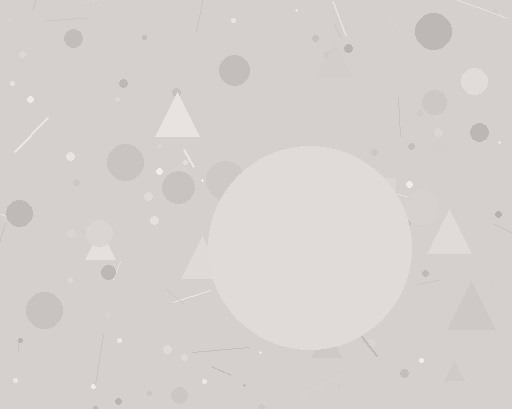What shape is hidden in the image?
A circle is hidden in the image.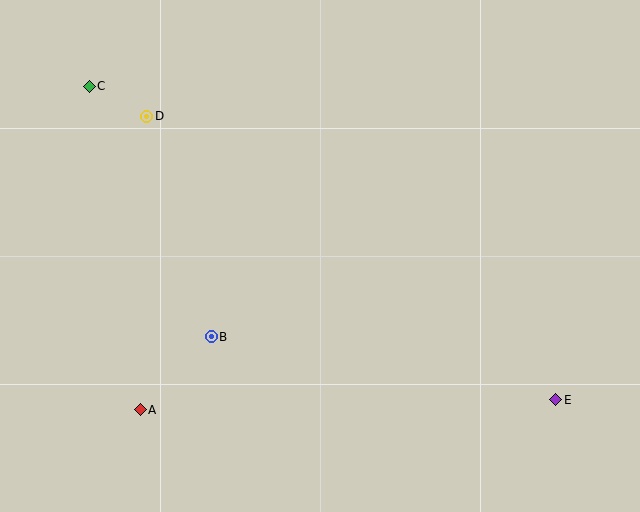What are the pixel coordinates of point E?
Point E is at (556, 400).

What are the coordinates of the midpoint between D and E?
The midpoint between D and E is at (351, 258).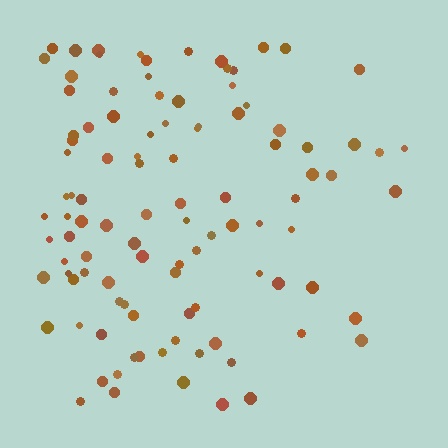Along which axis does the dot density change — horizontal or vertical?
Horizontal.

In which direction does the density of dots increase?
From right to left, with the left side densest.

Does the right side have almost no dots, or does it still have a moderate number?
Still a moderate number, just noticeably fewer than the left.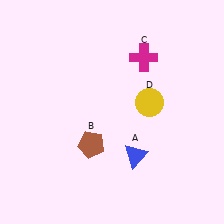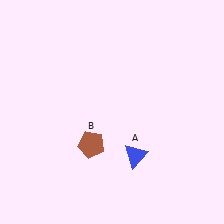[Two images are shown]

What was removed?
The magenta cross (C), the yellow circle (D) were removed in Image 2.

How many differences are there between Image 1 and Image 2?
There are 2 differences between the two images.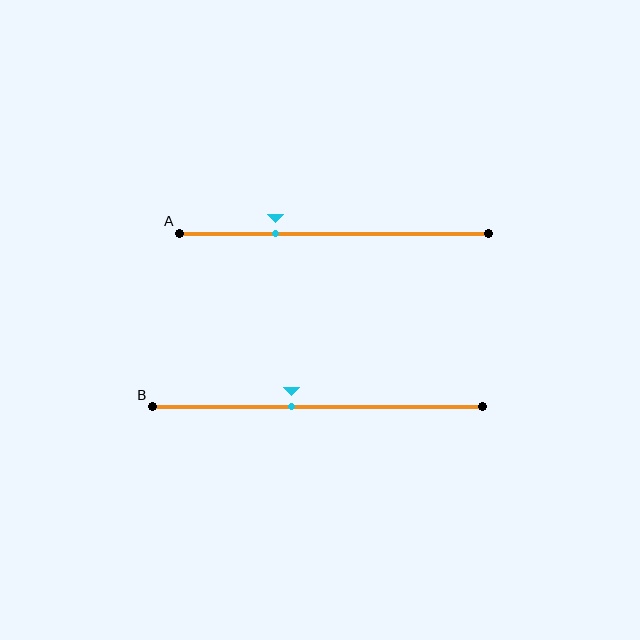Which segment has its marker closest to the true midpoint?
Segment B has its marker closest to the true midpoint.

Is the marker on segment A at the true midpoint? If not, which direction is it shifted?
No, the marker on segment A is shifted to the left by about 19% of the segment length.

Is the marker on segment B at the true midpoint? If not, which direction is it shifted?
No, the marker on segment B is shifted to the left by about 8% of the segment length.